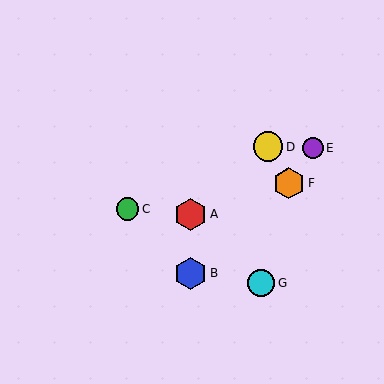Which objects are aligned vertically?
Objects A, B are aligned vertically.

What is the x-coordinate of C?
Object C is at x≈127.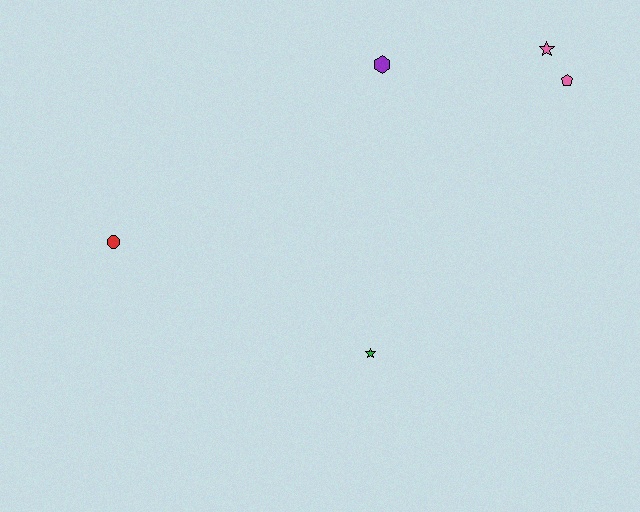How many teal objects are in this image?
There are no teal objects.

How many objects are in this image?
There are 5 objects.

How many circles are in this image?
There is 1 circle.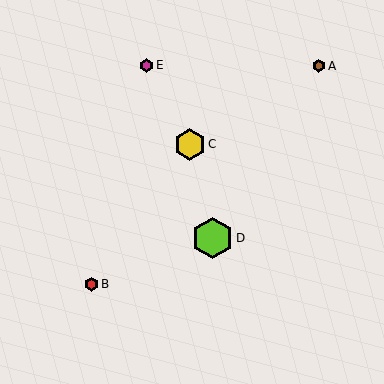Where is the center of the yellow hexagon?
The center of the yellow hexagon is at (190, 144).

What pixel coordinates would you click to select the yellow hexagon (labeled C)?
Click at (190, 144) to select the yellow hexagon C.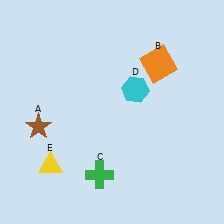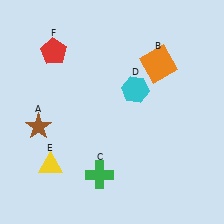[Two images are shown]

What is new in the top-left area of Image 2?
A red pentagon (F) was added in the top-left area of Image 2.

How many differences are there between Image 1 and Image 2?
There is 1 difference between the two images.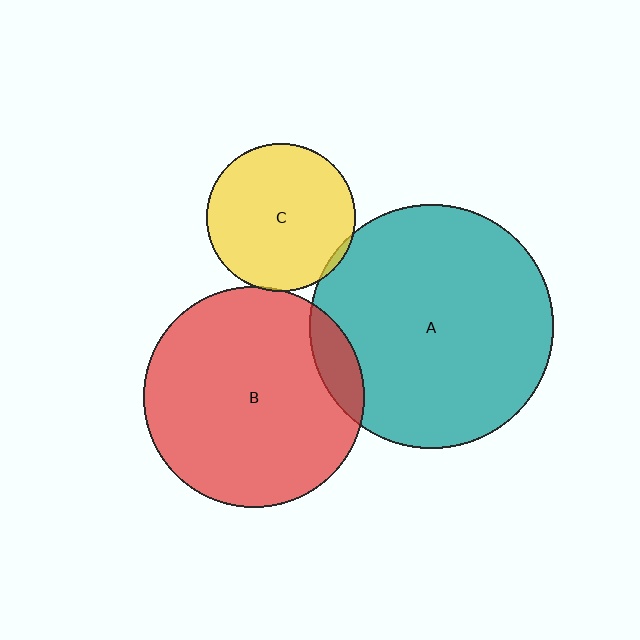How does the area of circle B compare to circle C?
Approximately 2.2 times.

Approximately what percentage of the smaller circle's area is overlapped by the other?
Approximately 5%.